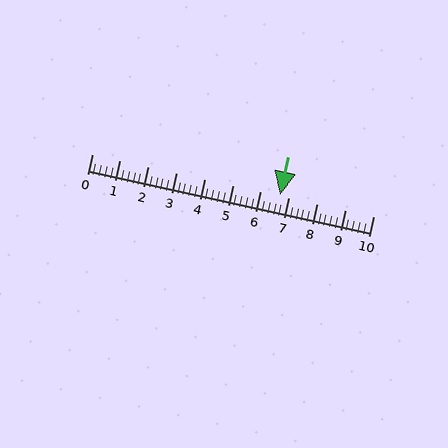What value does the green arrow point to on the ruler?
The green arrow points to approximately 6.7.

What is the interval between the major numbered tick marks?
The major tick marks are spaced 1 units apart.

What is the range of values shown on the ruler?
The ruler shows values from 0 to 10.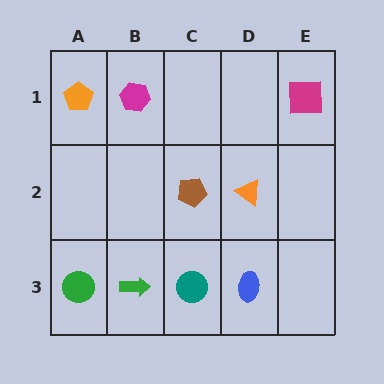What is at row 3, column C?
A teal circle.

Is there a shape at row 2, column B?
No, that cell is empty.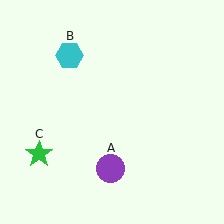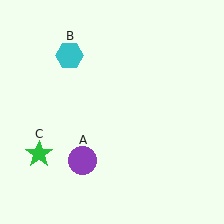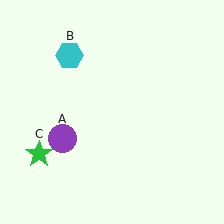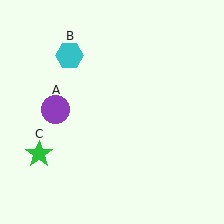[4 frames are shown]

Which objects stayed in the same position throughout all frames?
Cyan hexagon (object B) and green star (object C) remained stationary.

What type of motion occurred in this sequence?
The purple circle (object A) rotated clockwise around the center of the scene.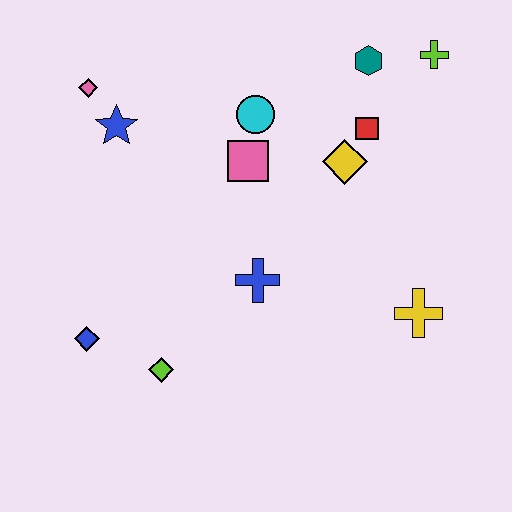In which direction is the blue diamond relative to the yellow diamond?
The blue diamond is to the left of the yellow diamond.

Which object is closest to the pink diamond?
The blue star is closest to the pink diamond.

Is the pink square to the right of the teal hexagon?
No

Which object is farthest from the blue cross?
The lime cross is farthest from the blue cross.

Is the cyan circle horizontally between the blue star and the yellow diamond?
Yes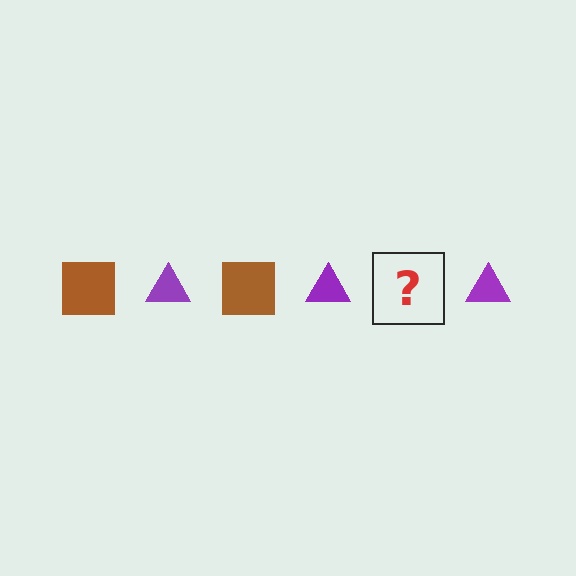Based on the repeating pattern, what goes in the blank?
The blank should be a brown square.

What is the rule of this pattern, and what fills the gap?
The rule is that the pattern alternates between brown square and purple triangle. The gap should be filled with a brown square.